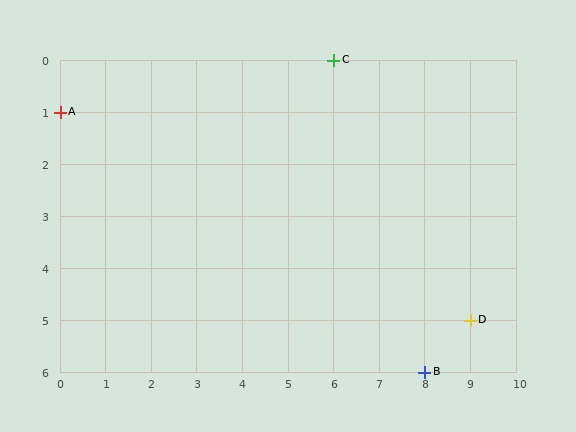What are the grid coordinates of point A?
Point A is at grid coordinates (0, 1).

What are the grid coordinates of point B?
Point B is at grid coordinates (8, 6).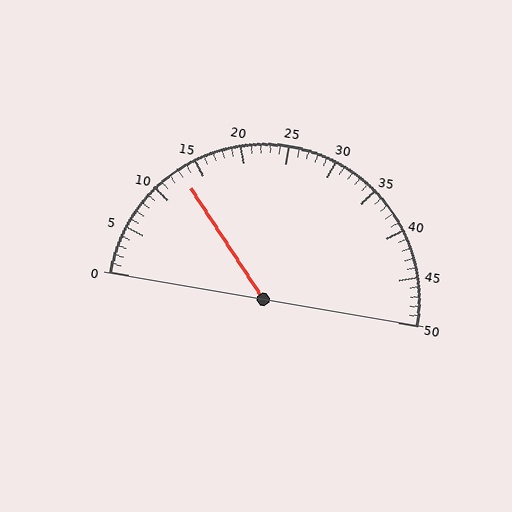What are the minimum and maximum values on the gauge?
The gauge ranges from 0 to 50.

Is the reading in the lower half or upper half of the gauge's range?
The reading is in the lower half of the range (0 to 50).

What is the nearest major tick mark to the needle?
The nearest major tick mark is 15.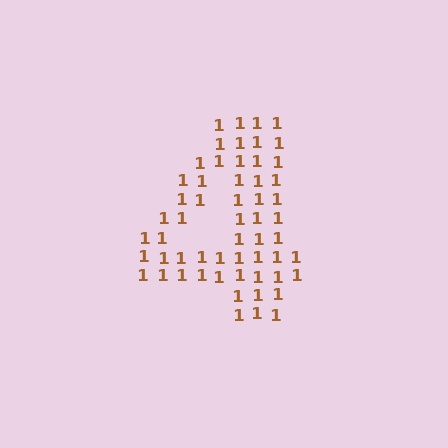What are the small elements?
The small elements are digit 1's.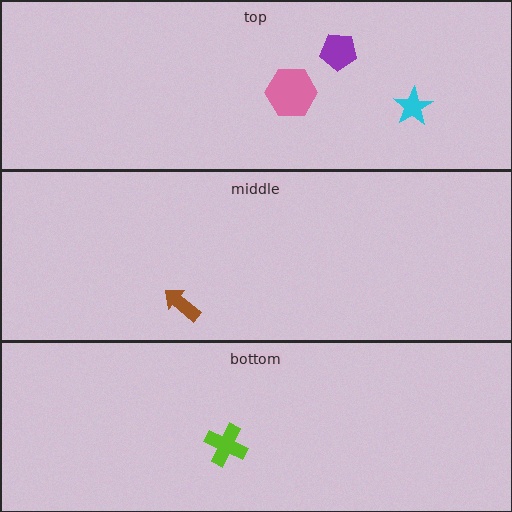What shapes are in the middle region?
The brown arrow.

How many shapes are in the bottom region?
1.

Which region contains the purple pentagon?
The top region.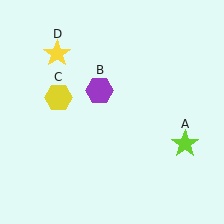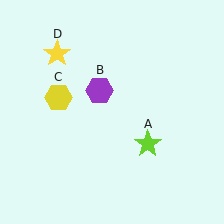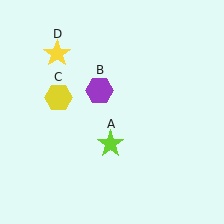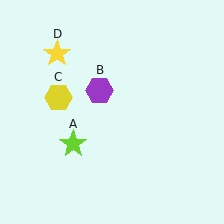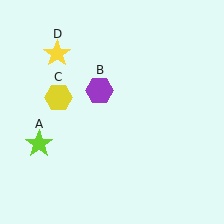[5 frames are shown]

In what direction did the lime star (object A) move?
The lime star (object A) moved left.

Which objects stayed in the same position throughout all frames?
Purple hexagon (object B) and yellow hexagon (object C) and yellow star (object D) remained stationary.